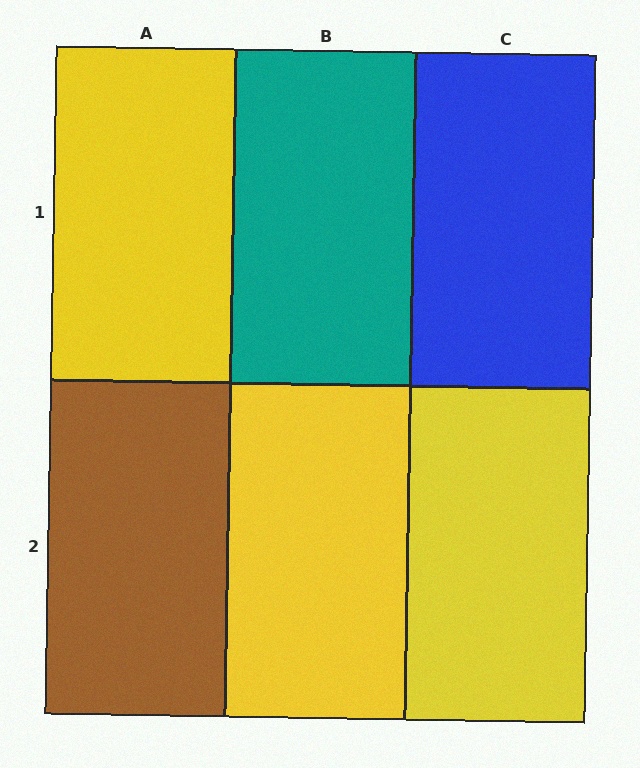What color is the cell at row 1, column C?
Blue.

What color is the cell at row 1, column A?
Yellow.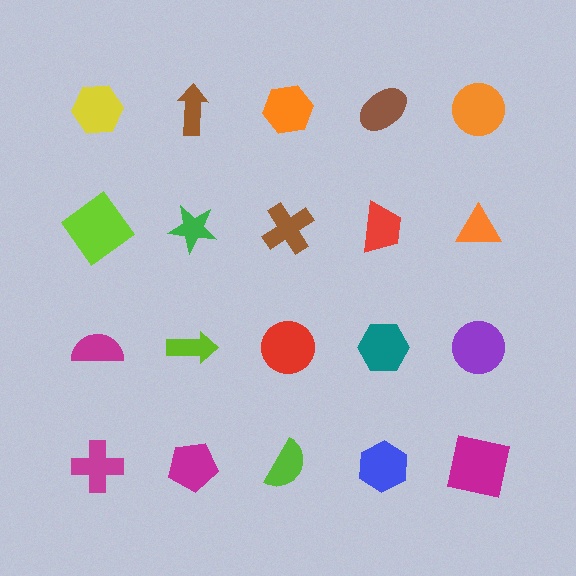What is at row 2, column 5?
An orange triangle.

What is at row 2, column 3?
A brown cross.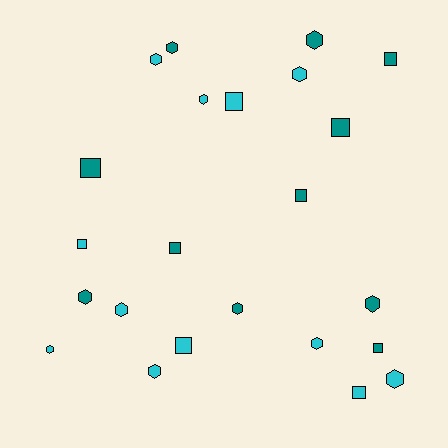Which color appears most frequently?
Cyan, with 12 objects.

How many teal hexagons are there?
There are 5 teal hexagons.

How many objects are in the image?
There are 23 objects.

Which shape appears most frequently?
Hexagon, with 13 objects.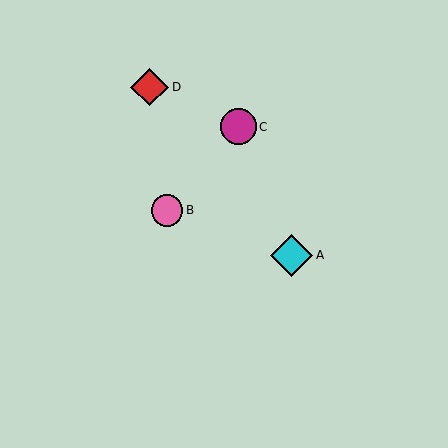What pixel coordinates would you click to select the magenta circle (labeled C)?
Click at (238, 127) to select the magenta circle C.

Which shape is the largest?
The cyan diamond (labeled A) is the largest.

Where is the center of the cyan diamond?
The center of the cyan diamond is at (292, 255).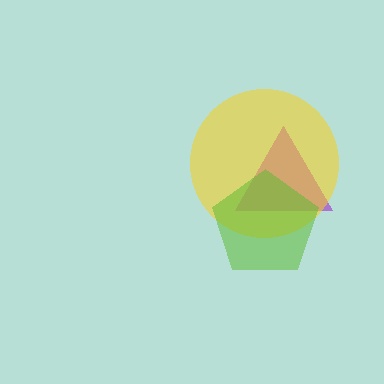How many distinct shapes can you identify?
There are 3 distinct shapes: a purple triangle, a yellow circle, a lime pentagon.